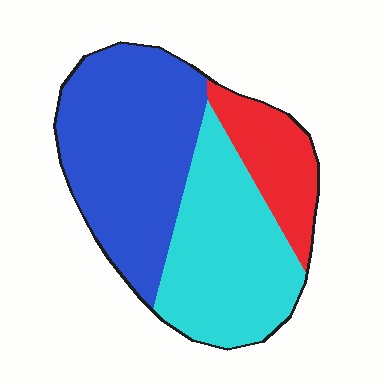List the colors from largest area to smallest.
From largest to smallest: blue, cyan, red.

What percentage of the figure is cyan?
Cyan covers around 35% of the figure.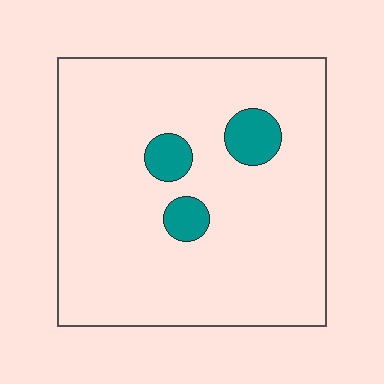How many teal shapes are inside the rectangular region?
3.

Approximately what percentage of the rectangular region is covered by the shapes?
Approximately 10%.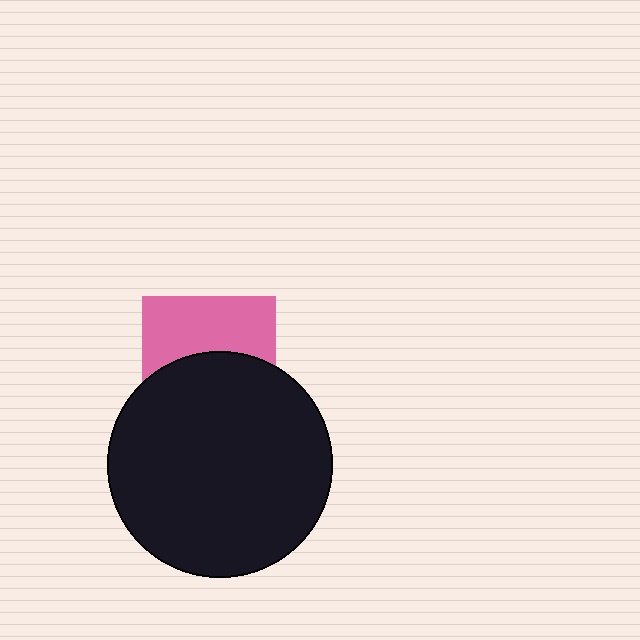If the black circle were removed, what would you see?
You would see the complete pink square.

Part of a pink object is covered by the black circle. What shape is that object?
It is a square.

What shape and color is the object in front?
The object in front is a black circle.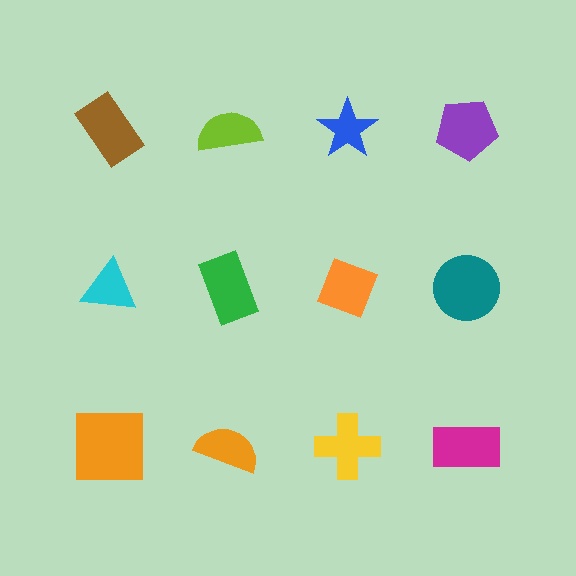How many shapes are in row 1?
4 shapes.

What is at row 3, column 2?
An orange semicircle.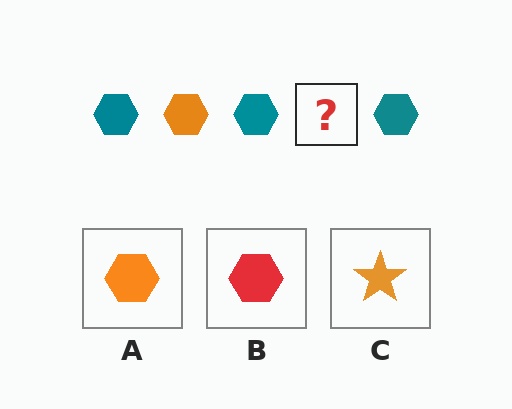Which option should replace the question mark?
Option A.